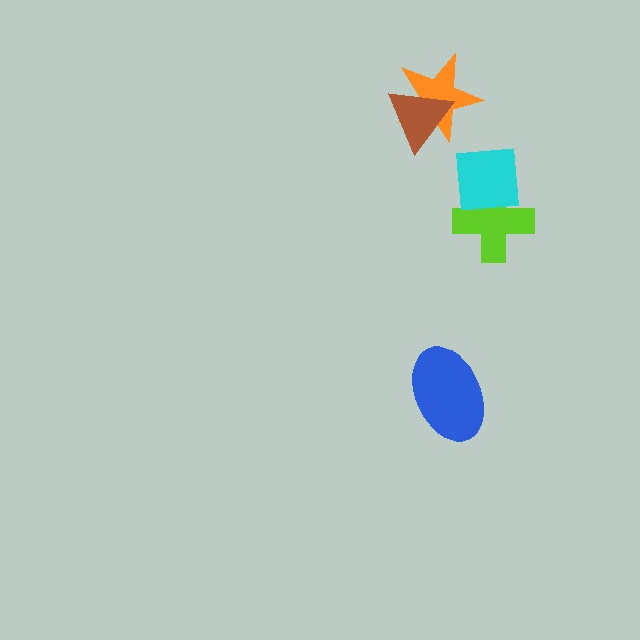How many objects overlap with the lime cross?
1 object overlaps with the lime cross.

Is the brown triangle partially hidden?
No, no other shape covers it.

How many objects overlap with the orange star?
1 object overlaps with the orange star.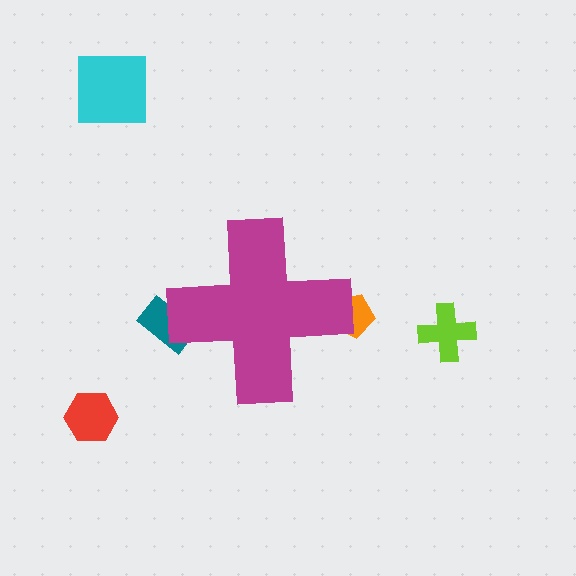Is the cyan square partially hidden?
No, the cyan square is fully visible.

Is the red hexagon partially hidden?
No, the red hexagon is fully visible.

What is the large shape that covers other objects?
A magenta cross.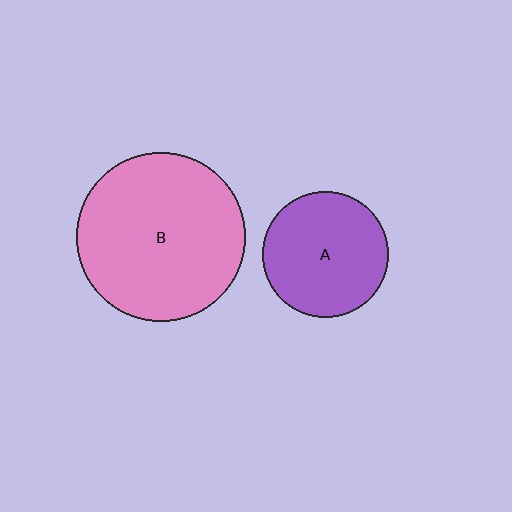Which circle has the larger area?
Circle B (pink).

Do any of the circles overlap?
No, none of the circles overlap.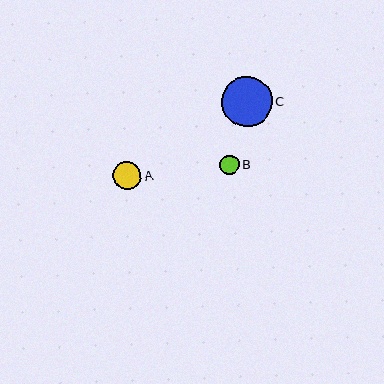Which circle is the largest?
Circle C is the largest with a size of approximately 51 pixels.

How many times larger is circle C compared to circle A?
Circle C is approximately 1.8 times the size of circle A.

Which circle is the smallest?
Circle B is the smallest with a size of approximately 19 pixels.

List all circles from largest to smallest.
From largest to smallest: C, A, B.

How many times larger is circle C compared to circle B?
Circle C is approximately 2.6 times the size of circle B.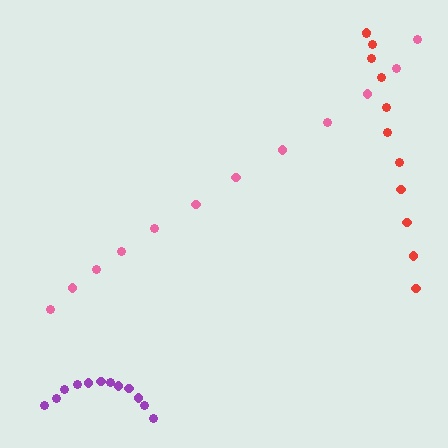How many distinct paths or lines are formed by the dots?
There are 3 distinct paths.